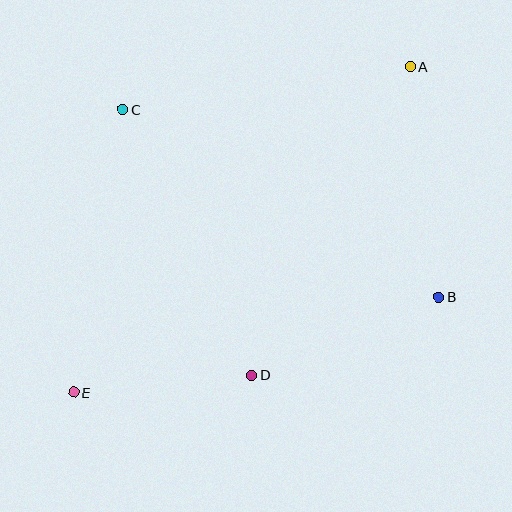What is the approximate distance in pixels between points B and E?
The distance between B and E is approximately 377 pixels.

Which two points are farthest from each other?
Points A and E are farthest from each other.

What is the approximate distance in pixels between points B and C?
The distance between B and C is approximately 368 pixels.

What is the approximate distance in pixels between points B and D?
The distance between B and D is approximately 203 pixels.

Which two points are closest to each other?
Points D and E are closest to each other.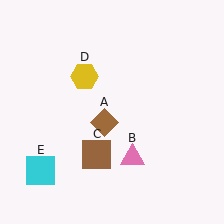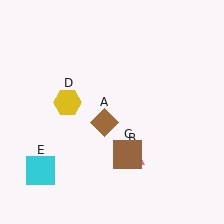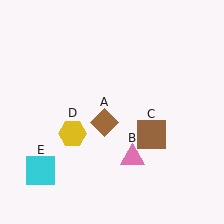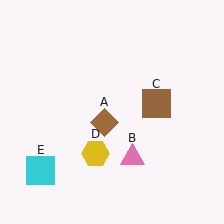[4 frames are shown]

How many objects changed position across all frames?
2 objects changed position: brown square (object C), yellow hexagon (object D).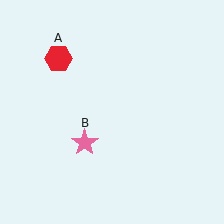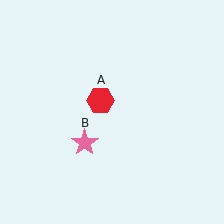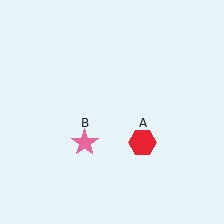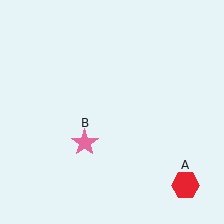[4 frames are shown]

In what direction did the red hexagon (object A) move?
The red hexagon (object A) moved down and to the right.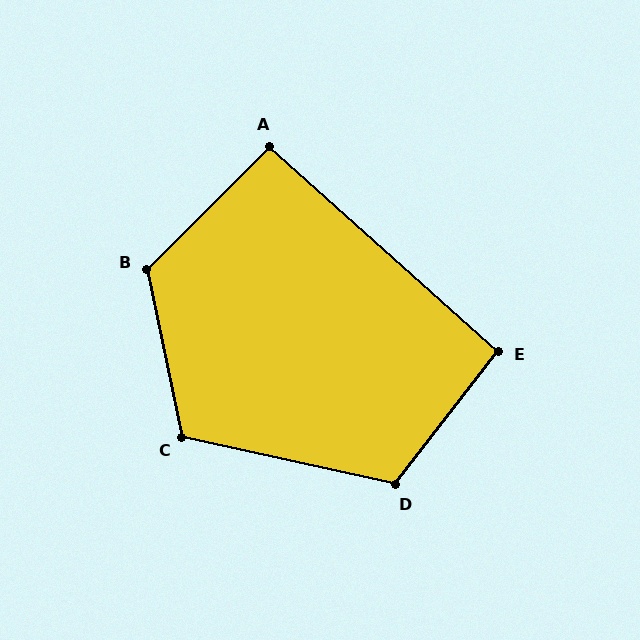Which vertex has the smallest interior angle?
A, at approximately 93 degrees.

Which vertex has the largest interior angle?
B, at approximately 123 degrees.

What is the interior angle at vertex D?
Approximately 115 degrees (obtuse).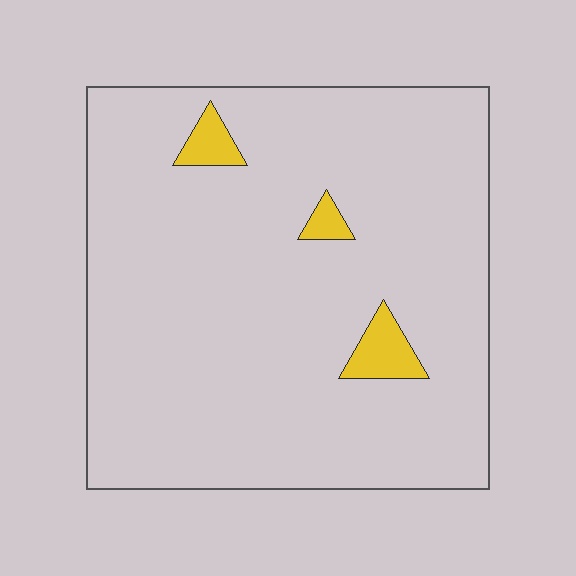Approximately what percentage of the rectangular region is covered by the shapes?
Approximately 5%.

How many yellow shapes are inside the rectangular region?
3.